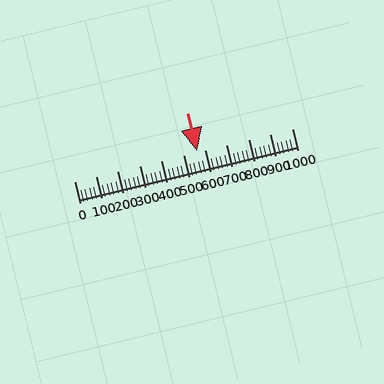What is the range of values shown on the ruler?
The ruler shows values from 0 to 1000.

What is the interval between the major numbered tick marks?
The major tick marks are spaced 100 units apart.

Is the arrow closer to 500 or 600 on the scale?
The arrow is closer to 600.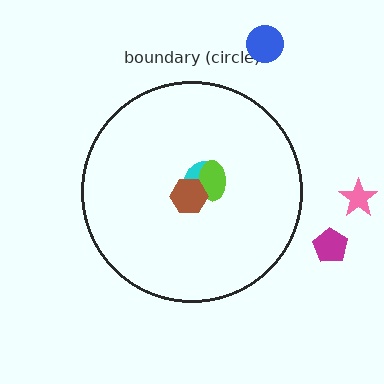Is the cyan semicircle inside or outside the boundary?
Inside.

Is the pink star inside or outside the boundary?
Outside.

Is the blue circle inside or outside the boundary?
Outside.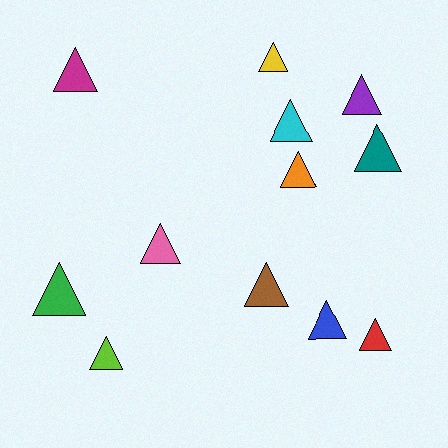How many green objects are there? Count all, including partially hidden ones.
There is 1 green object.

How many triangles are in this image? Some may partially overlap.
There are 12 triangles.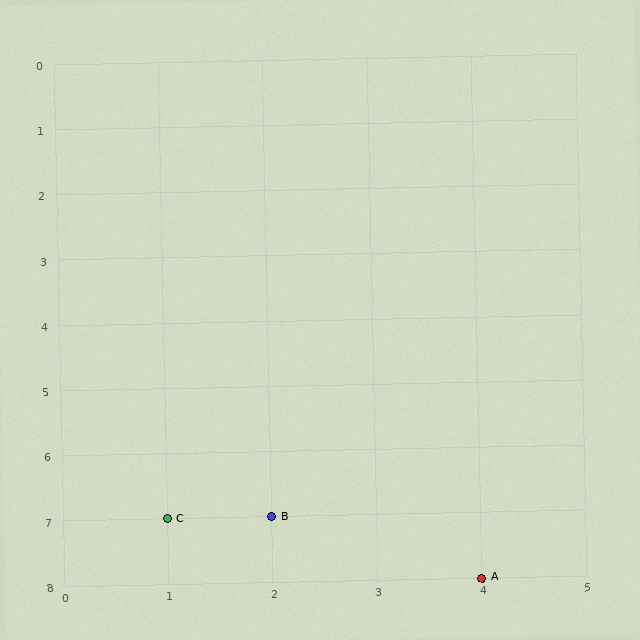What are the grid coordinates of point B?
Point B is at grid coordinates (2, 7).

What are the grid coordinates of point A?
Point A is at grid coordinates (4, 8).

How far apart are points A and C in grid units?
Points A and C are 3 columns and 1 row apart (about 3.2 grid units diagonally).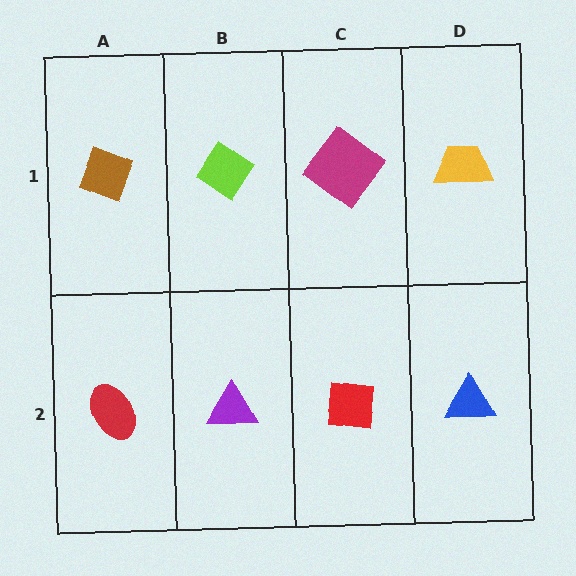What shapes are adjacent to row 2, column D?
A yellow trapezoid (row 1, column D), a red square (row 2, column C).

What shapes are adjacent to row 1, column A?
A red ellipse (row 2, column A), a lime diamond (row 1, column B).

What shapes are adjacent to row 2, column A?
A brown diamond (row 1, column A), a purple triangle (row 2, column B).